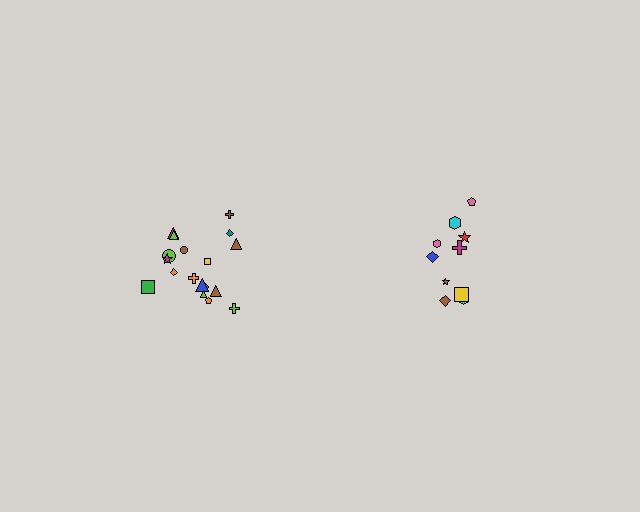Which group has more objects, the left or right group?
The left group.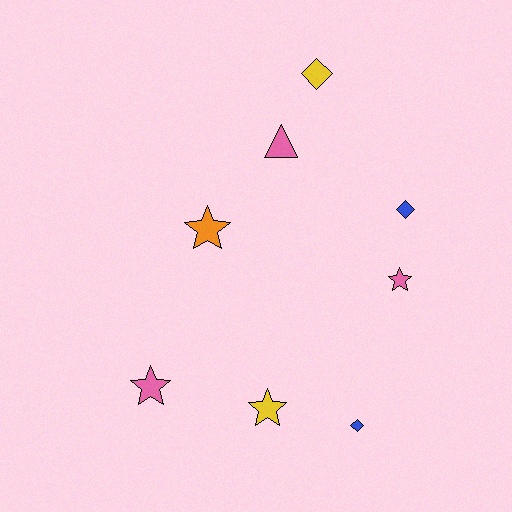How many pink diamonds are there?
There are no pink diamonds.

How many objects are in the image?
There are 8 objects.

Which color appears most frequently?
Pink, with 3 objects.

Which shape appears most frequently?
Star, with 4 objects.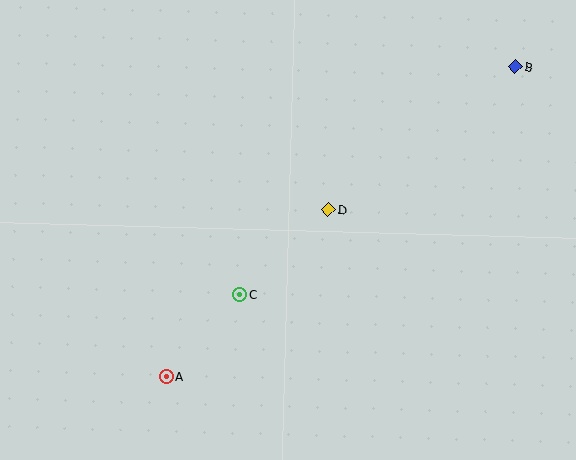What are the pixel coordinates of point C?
Point C is at (240, 294).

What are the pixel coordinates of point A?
Point A is at (166, 376).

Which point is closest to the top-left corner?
Point C is closest to the top-left corner.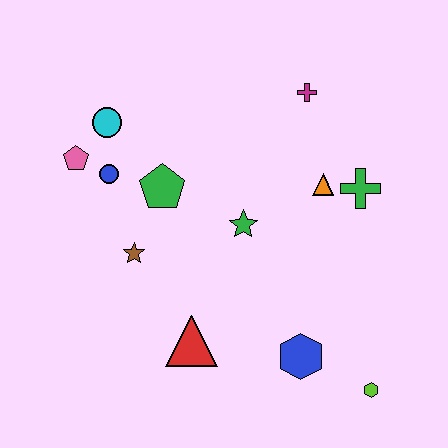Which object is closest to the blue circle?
The pink pentagon is closest to the blue circle.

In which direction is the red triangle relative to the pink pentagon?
The red triangle is below the pink pentagon.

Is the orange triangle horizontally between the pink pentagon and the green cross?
Yes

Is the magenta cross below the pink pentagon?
No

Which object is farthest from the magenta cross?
The lime hexagon is farthest from the magenta cross.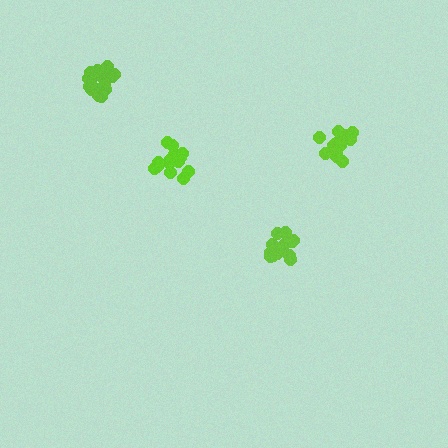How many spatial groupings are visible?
There are 4 spatial groupings.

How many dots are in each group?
Group 1: 16 dots, Group 2: 14 dots, Group 3: 16 dots, Group 4: 18 dots (64 total).